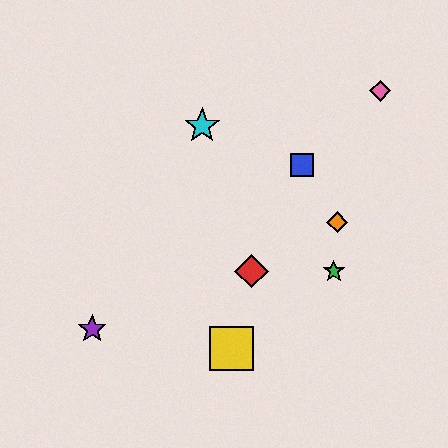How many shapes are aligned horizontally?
2 shapes (the red diamond, the green star) are aligned horizontally.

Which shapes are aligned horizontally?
The red diamond, the green star are aligned horizontally.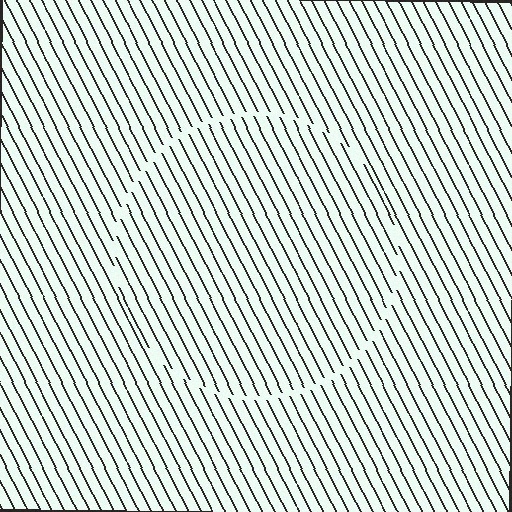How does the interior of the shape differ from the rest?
The interior of the shape contains the same grating, shifted by half a period — the contour is defined by the phase discontinuity where line-ends from the inner and outer gratings abut.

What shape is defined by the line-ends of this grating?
An illusory circle. The interior of the shape contains the same grating, shifted by half a period — the contour is defined by the phase discontinuity where line-ends from the inner and outer gratings abut.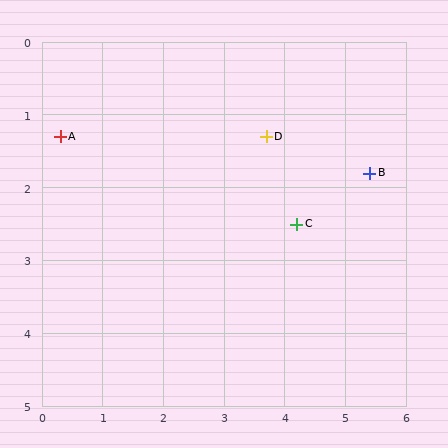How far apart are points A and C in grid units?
Points A and C are about 4.1 grid units apart.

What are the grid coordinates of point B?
Point B is at approximately (5.4, 1.8).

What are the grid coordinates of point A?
Point A is at approximately (0.3, 1.3).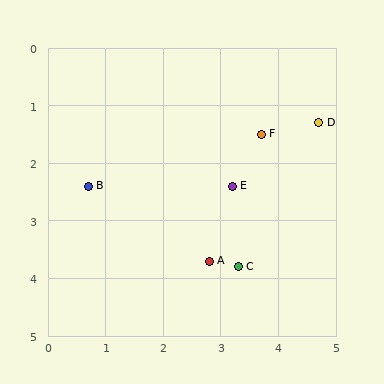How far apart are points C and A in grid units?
Points C and A are about 0.5 grid units apart.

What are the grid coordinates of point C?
Point C is at approximately (3.3, 3.8).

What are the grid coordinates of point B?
Point B is at approximately (0.7, 2.4).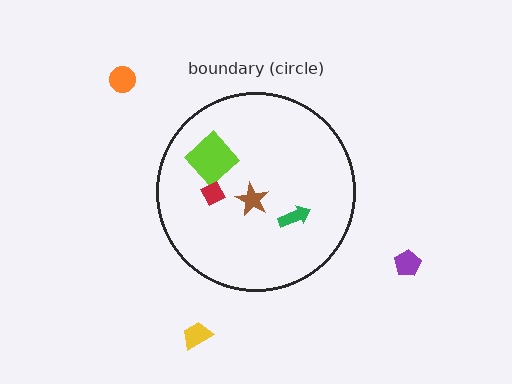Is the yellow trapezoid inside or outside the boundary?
Outside.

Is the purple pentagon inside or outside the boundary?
Outside.